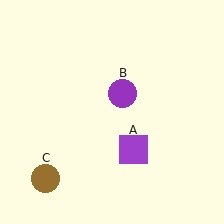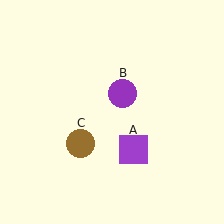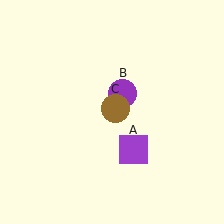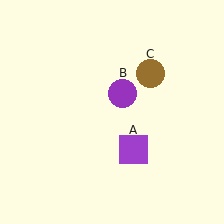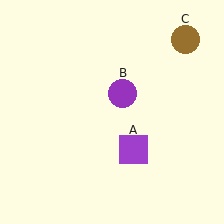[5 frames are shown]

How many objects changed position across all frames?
1 object changed position: brown circle (object C).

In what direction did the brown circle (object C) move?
The brown circle (object C) moved up and to the right.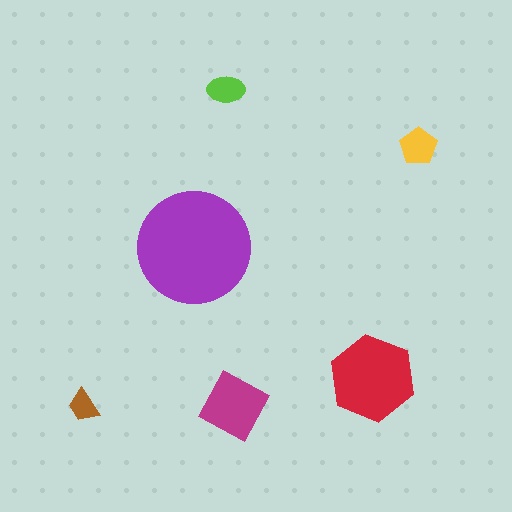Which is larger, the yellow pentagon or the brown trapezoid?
The yellow pentagon.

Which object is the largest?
The purple circle.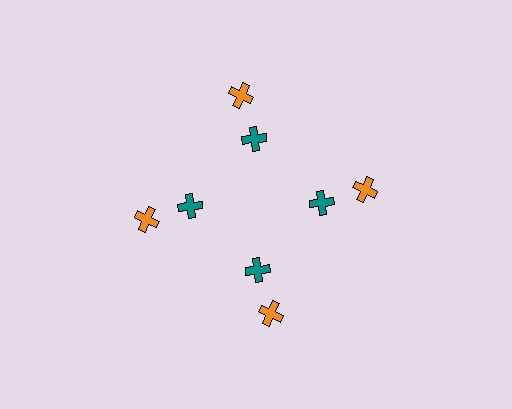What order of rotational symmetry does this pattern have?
This pattern has 4-fold rotational symmetry.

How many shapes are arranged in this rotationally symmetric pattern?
There are 8 shapes, arranged in 4 groups of 2.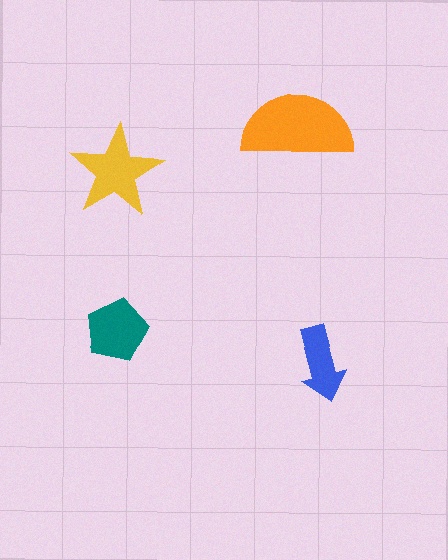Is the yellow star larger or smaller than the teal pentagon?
Larger.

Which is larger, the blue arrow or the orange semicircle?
The orange semicircle.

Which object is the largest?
The orange semicircle.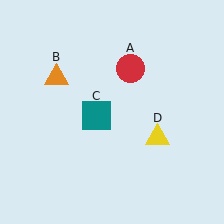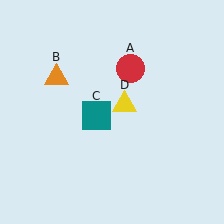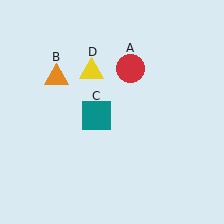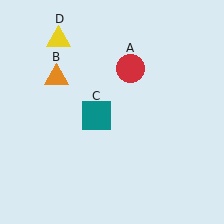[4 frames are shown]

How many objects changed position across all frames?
1 object changed position: yellow triangle (object D).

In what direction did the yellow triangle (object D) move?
The yellow triangle (object D) moved up and to the left.